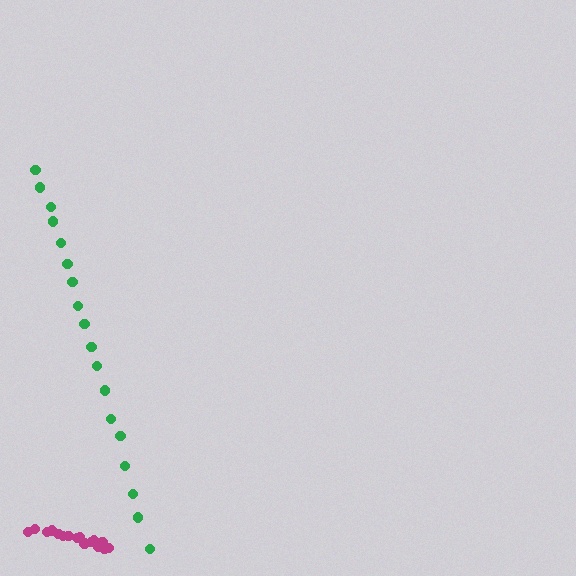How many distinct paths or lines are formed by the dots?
There are 2 distinct paths.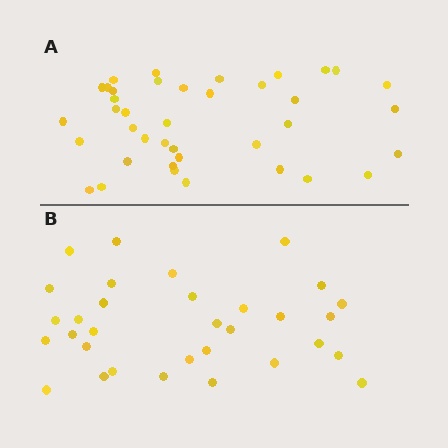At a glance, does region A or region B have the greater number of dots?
Region A (the top region) has more dots.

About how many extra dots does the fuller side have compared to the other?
Region A has roughly 8 or so more dots than region B.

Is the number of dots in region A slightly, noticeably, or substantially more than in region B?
Region A has only slightly more — the two regions are fairly close. The ratio is roughly 1.2 to 1.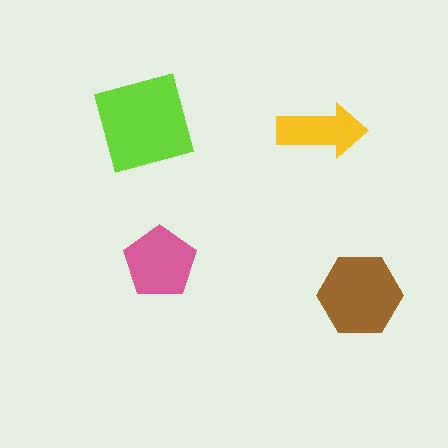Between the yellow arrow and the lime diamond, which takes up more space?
The lime diamond.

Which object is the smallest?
The yellow arrow.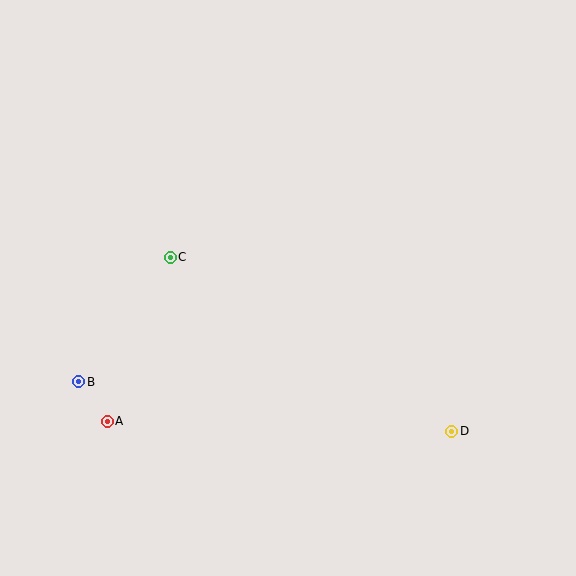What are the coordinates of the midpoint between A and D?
The midpoint between A and D is at (280, 426).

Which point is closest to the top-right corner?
Point D is closest to the top-right corner.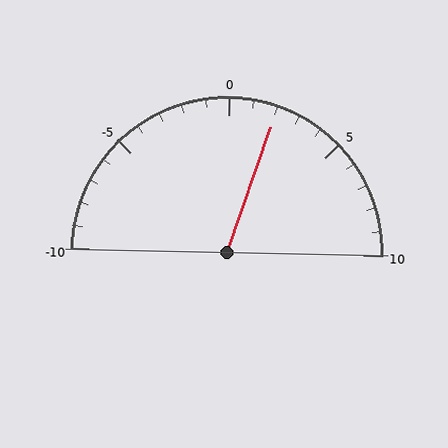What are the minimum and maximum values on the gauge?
The gauge ranges from -10 to 10.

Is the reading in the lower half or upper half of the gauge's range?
The reading is in the upper half of the range (-10 to 10).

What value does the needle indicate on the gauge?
The needle indicates approximately 2.